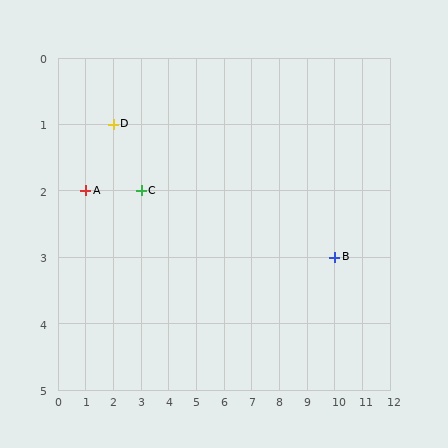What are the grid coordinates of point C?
Point C is at grid coordinates (3, 2).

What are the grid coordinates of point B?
Point B is at grid coordinates (10, 3).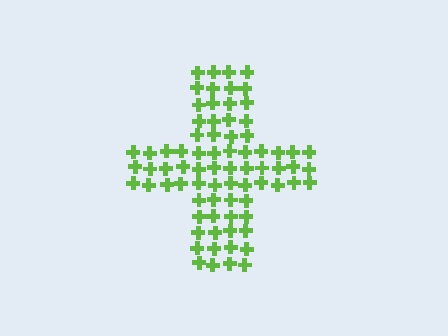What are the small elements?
The small elements are crosses.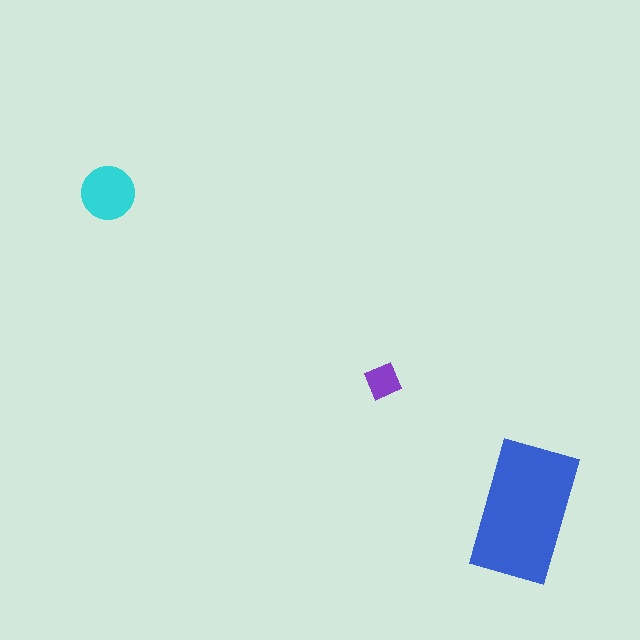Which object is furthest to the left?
The cyan circle is leftmost.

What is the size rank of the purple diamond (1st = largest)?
3rd.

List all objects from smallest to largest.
The purple diamond, the cyan circle, the blue rectangle.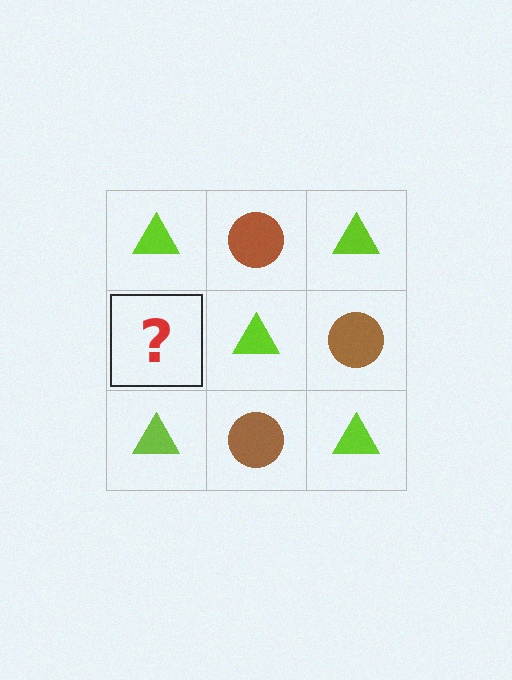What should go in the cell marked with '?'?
The missing cell should contain a brown circle.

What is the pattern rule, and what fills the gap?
The rule is that it alternates lime triangle and brown circle in a checkerboard pattern. The gap should be filled with a brown circle.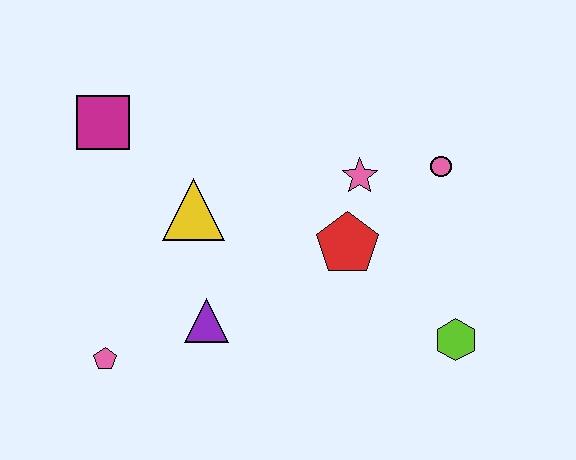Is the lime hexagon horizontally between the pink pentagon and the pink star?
No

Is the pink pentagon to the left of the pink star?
Yes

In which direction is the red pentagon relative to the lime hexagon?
The red pentagon is to the left of the lime hexagon.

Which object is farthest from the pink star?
The pink pentagon is farthest from the pink star.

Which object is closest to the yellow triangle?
The purple triangle is closest to the yellow triangle.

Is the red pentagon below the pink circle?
Yes